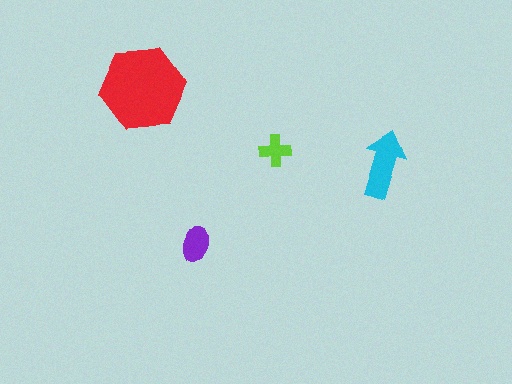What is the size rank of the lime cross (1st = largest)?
4th.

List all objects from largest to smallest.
The red hexagon, the cyan arrow, the purple ellipse, the lime cross.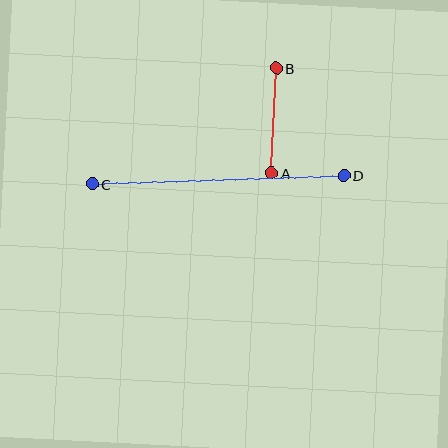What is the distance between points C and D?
The distance is approximately 252 pixels.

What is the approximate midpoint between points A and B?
The midpoint is at approximately (274, 121) pixels.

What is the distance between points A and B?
The distance is approximately 105 pixels.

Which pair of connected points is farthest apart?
Points C and D are farthest apart.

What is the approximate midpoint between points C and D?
The midpoint is at approximately (218, 180) pixels.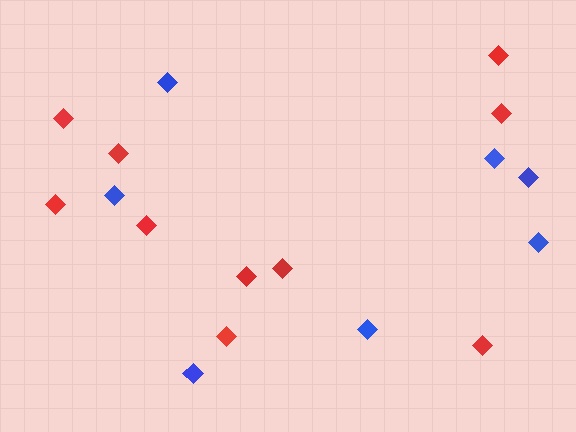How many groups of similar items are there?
There are 2 groups: one group of blue diamonds (7) and one group of red diamonds (10).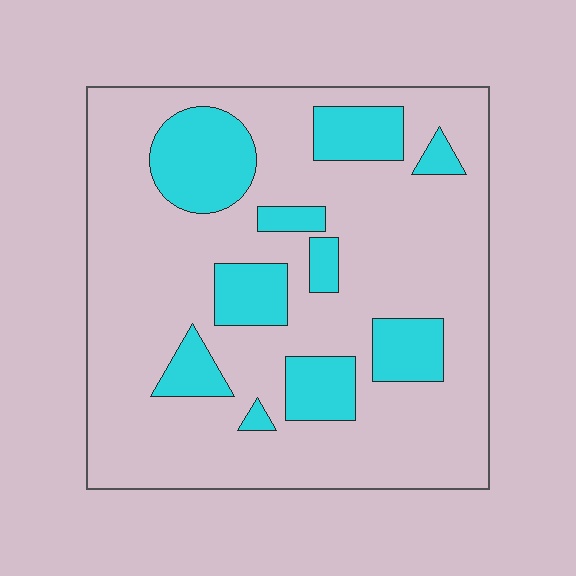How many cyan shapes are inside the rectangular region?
10.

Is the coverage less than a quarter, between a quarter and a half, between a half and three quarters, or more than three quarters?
Less than a quarter.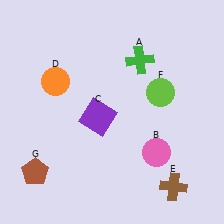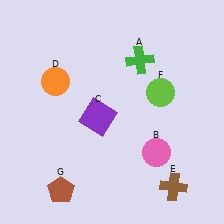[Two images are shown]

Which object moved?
The brown pentagon (G) moved right.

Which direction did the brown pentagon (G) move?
The brown pentagon (G) moved right.